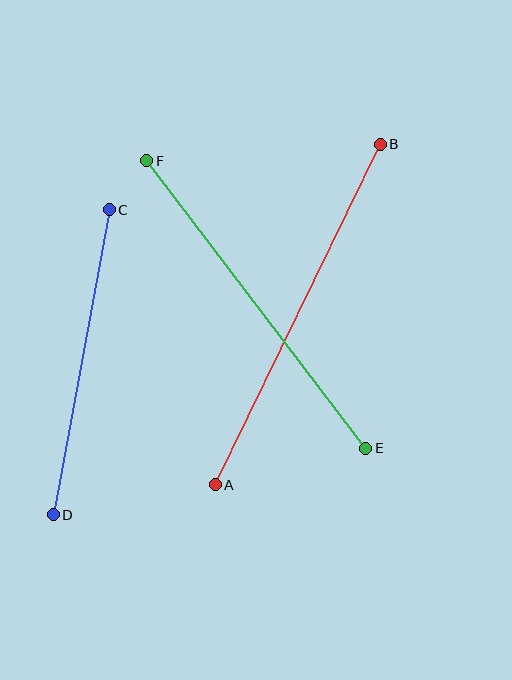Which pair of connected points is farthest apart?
Points A and B are farthest apart.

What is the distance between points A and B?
The distance is approximately 379 pixels.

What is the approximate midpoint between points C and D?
The midpoint is at approximately (81, 362) pixels.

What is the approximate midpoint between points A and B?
The midpoint is at approximately (298, 314) pixels.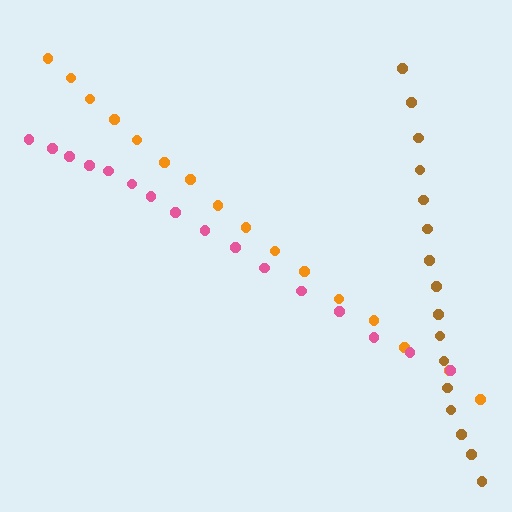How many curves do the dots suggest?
There are 3 distinct paths.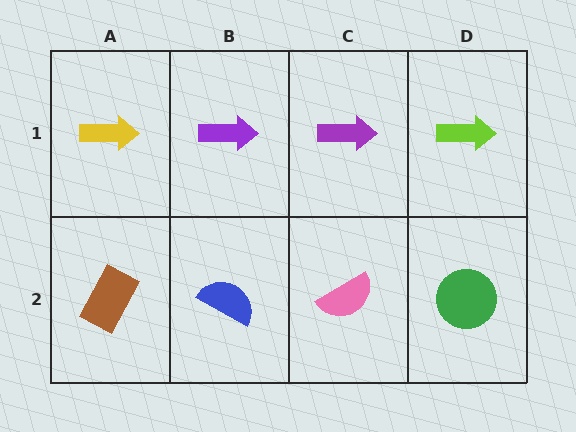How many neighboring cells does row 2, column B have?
3.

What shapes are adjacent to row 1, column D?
A green circle (row 2, column D), a purple arrow (row 1, column C).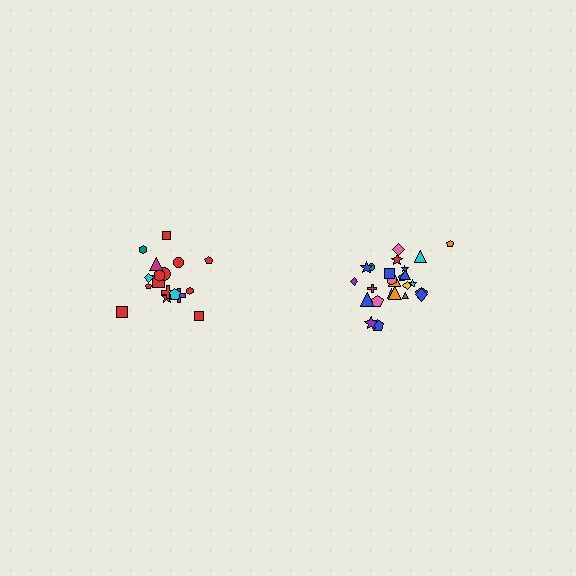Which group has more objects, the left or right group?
The right group.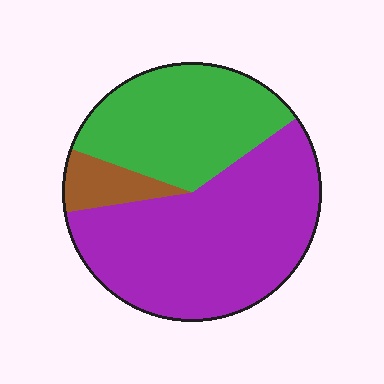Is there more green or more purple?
Purple.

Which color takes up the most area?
Purple, at roughly 55%.